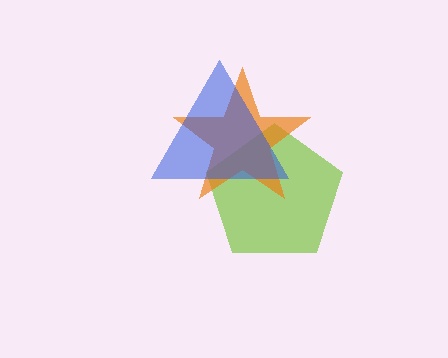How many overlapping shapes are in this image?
There are 3 overlapping shapes in the image.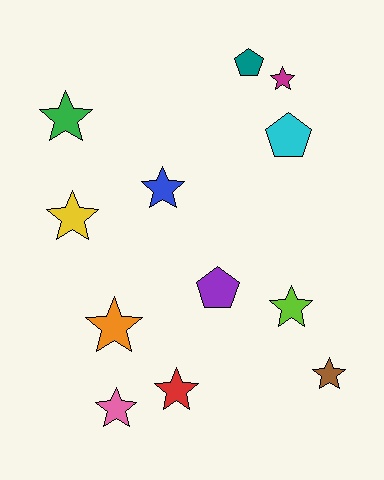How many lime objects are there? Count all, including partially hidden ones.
There is 1 lime object.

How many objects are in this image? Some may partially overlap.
There are 12 objects.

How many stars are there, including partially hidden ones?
There are 9 stars.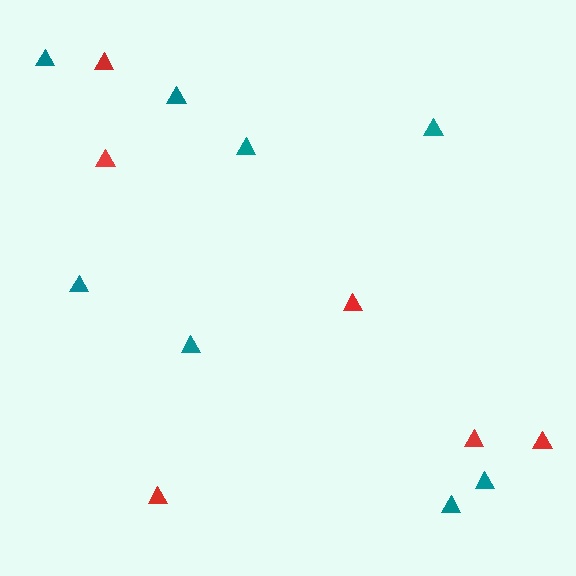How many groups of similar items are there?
There are 2 groups: one group of red triangles (6) and one group of teal triangles (8).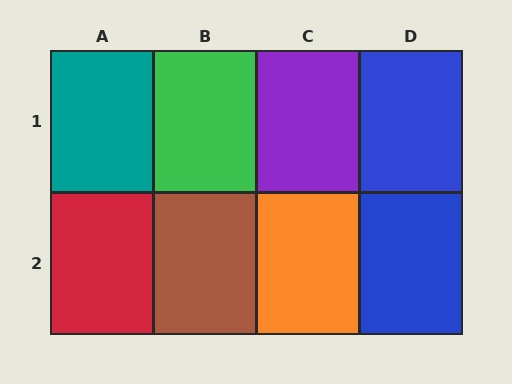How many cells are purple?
1 cell is purple.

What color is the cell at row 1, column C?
Purple.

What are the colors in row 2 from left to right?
Red, brown, orange, blue.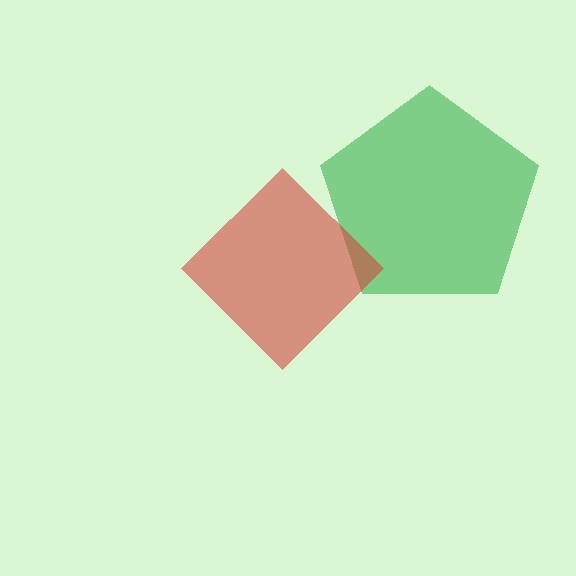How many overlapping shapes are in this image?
There are 2 overlapping shapes in the image.